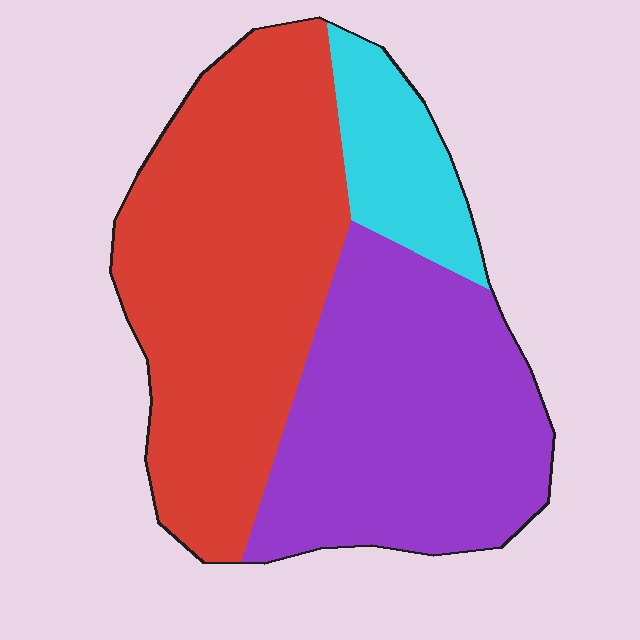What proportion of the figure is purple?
Purple covers 40% of the figure.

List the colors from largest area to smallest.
From largest to smallest: red, purple, cyan.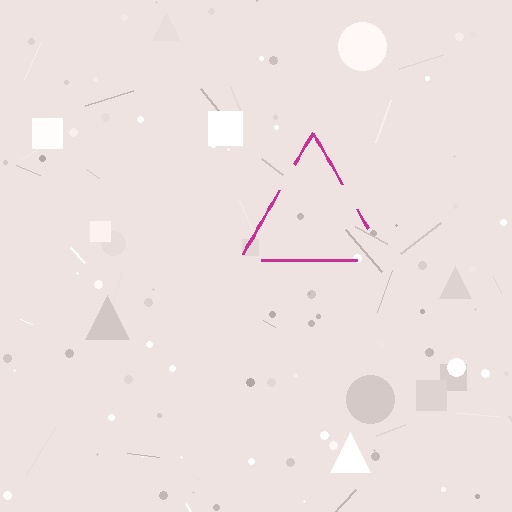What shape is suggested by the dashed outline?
The dashed outline suggests a triangle.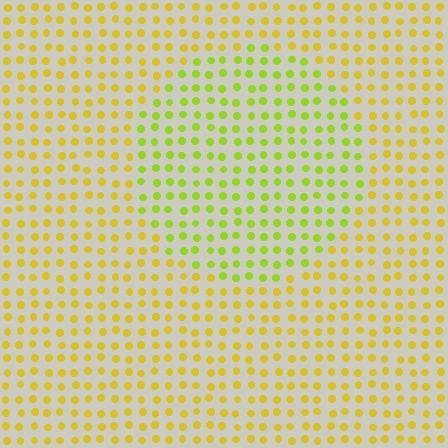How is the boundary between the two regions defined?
The boundary is defined purely by a slight shift in hue (about 31 degrees). Spacing, size, and orientation are identical on both sides.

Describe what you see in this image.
The image is filled with small yellow elements in a uniform arrangement. A circle-shaped region is visible where the elements are tinted to a slightly different hue, forming a subtle color boundary.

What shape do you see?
I see a circle.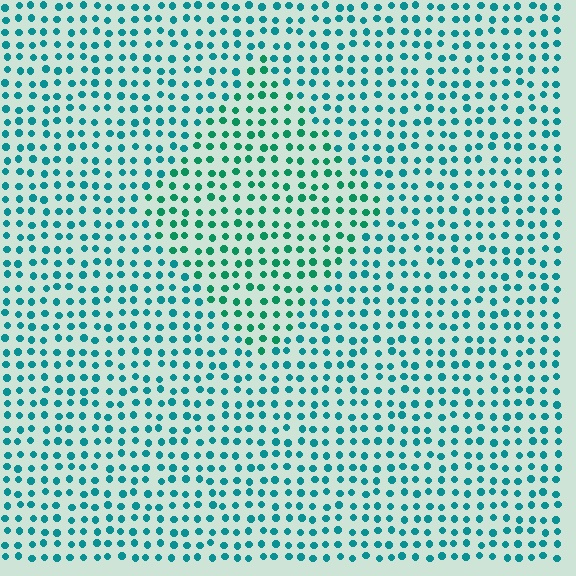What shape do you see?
I see a diamond.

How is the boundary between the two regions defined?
The boundary is defined purely by a slight shift in hue (about 26 degrees). Spacing, size, and orientation are identical on both sides.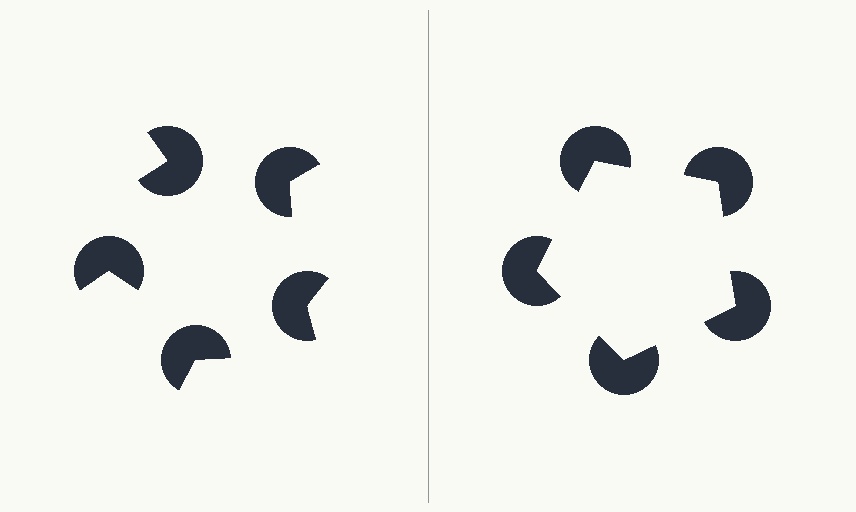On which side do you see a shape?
An illusory pentagon appears on the right side. On the left side the wedge cuts are rotated, so no coherent shape forms.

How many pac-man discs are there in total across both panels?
10 — 5 on each side.